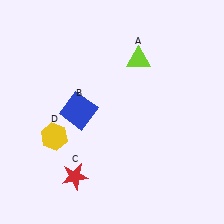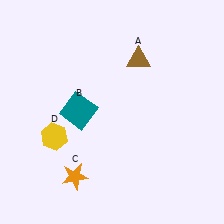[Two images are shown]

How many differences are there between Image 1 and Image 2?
There are 3 differences between the two images.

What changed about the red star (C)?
In Image 1, C is red. In Image 2, it changed to orange.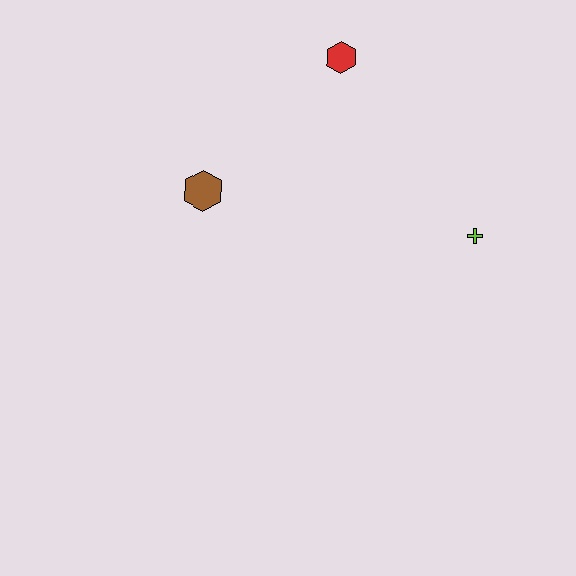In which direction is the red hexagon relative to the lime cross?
The red hexagon is above the lime cross.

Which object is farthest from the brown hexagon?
The lime cross is farthest from the brown hexagon.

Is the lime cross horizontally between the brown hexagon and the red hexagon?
No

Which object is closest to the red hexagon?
The brown hexagon is closest to the red hexagon.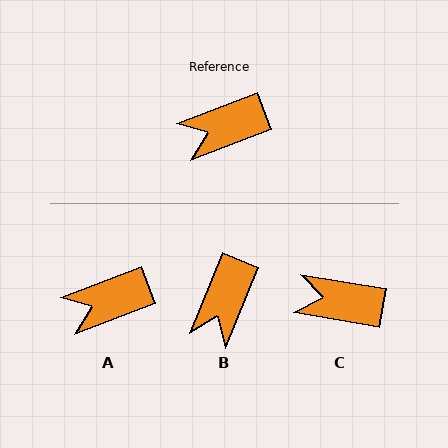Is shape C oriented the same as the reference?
No, it is off by about 30 degrees.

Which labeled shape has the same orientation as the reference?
A.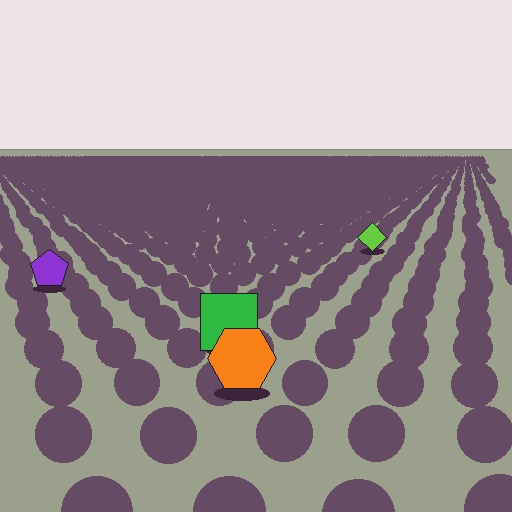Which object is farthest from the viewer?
The lime diamond is farthest from the viewer. It appears smaller and the ground texture around it is denser.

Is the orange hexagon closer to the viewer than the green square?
Yes. The orange hexagon is closer — you can tell from the texture gradient: the ground texture is coarser near it.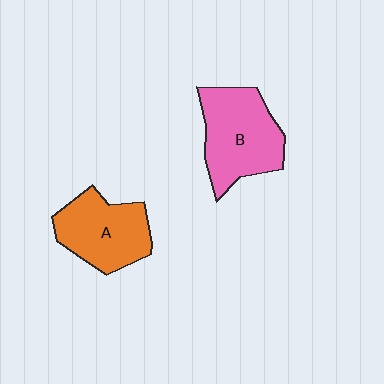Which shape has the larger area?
Shape B (pink).